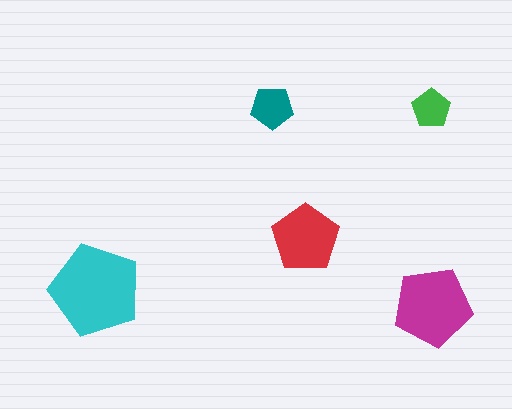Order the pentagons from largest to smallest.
the cyan one, the magenta one, the red one, the teal one, the green one.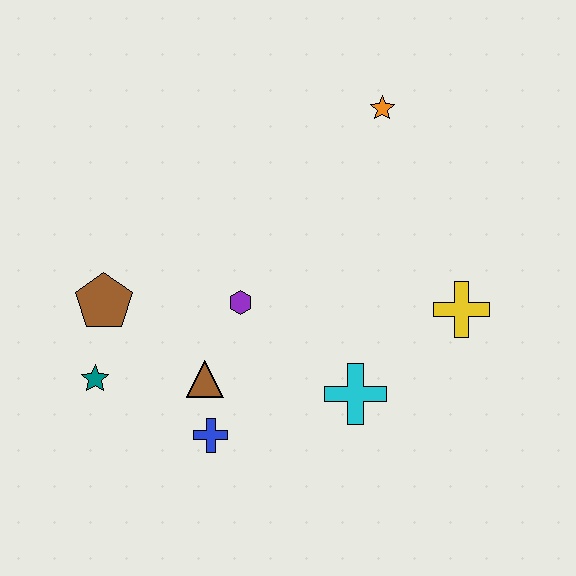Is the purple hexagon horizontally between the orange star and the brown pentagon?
Yes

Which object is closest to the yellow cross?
The cyan cross is closest to the yellow cross.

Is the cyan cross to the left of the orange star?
Yes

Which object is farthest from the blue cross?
The orange star is farthest from the blue cross.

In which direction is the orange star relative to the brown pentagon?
The orange star is to the right of the brown pentagon.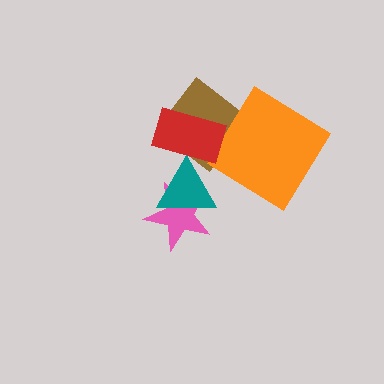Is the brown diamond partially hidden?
Yes, it is partially covered by another shape.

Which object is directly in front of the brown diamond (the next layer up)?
The orange diamond is directly in front of the brown diamond.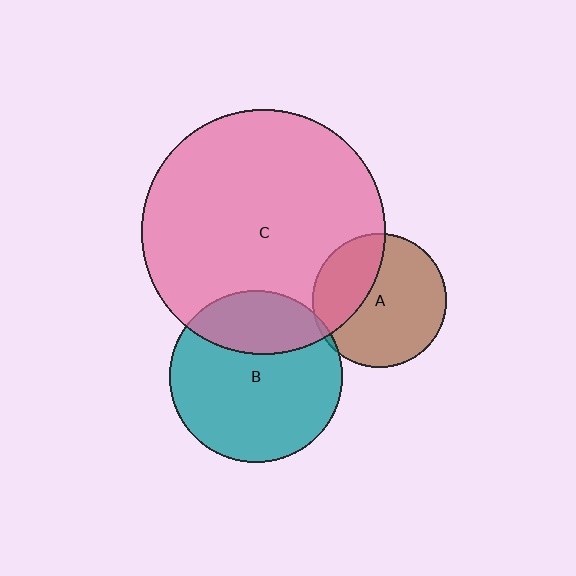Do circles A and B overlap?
Yes.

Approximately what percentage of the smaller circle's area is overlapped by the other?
Approximately 5%.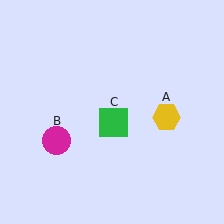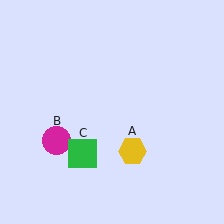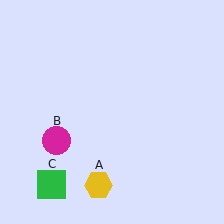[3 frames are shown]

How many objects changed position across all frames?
2 objects changed position: yellow hexagon (object A), green square (object C).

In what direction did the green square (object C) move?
The green square (object C) moved down and to the left.